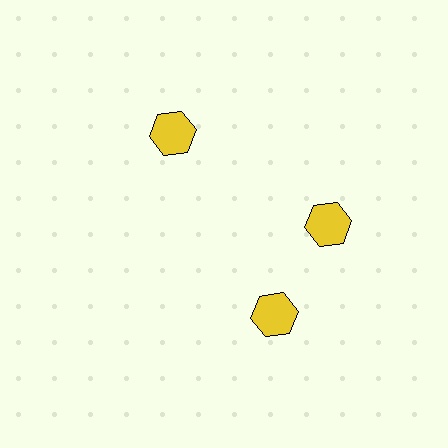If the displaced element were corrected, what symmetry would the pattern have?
It would have 3-fold rotational symmetry — the pattern would map onto itself every 120 degrees.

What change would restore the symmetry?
The symmetry would be restored by rotating it back into even spacing with its neighbors so that all 3 hexagons sit at equal angles and equal distance from the center.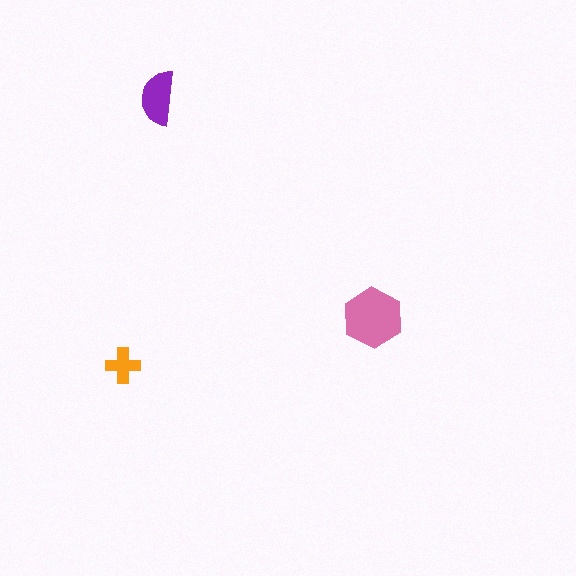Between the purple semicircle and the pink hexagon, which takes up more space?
The pink hexagon.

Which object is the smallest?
The orange cross.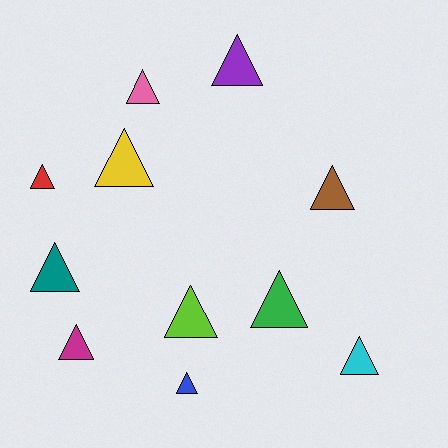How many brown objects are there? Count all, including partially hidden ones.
There is 1 brown object.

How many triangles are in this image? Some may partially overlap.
There are 11 triangles.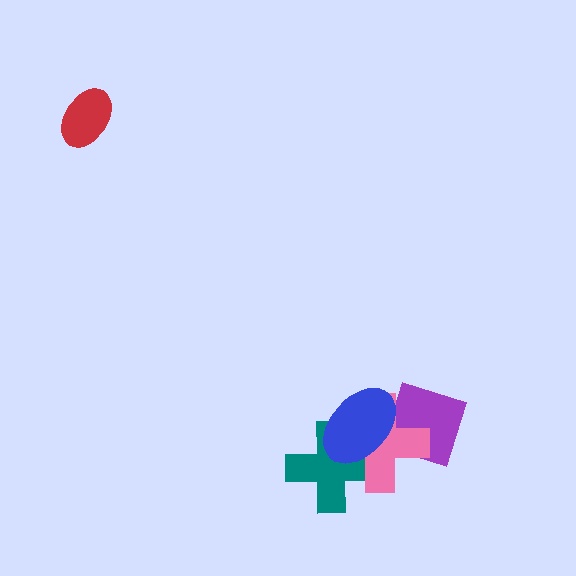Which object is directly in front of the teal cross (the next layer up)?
The pink cross is directly in front of the teal cross.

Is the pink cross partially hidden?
Yes, it is partially covered by another shape.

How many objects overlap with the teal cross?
2 objects overlap with the teal cross.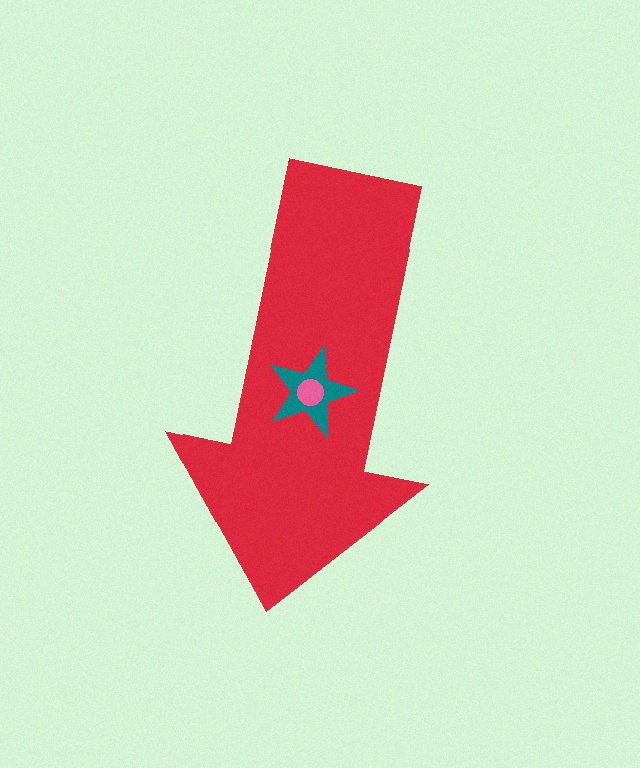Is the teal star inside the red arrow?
Yes.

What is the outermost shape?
The red arrow.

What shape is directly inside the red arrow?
The teal star.